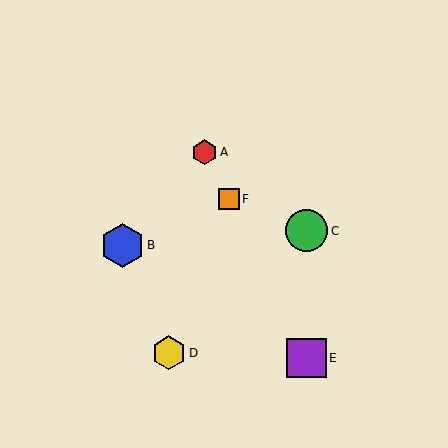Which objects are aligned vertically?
Objects C, E are aligned vertically.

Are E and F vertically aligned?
No, E is at x≈307 and F is at x≈229.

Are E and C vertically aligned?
Yes, both are at x≈307.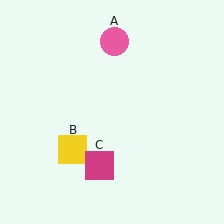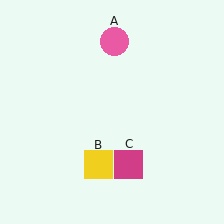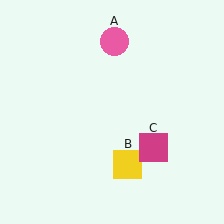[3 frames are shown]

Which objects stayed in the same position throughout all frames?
Pink circle (object A) remained stationary.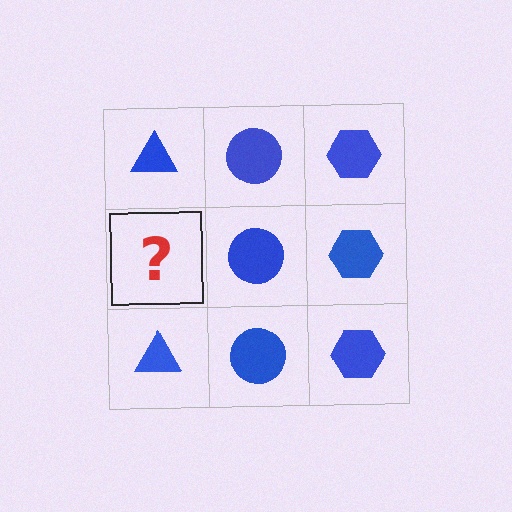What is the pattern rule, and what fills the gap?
The rule is that each column has a consistent shape. The gap should be filled with a blue triangle.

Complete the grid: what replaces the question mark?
The question mark should be replaced with a blue triangle.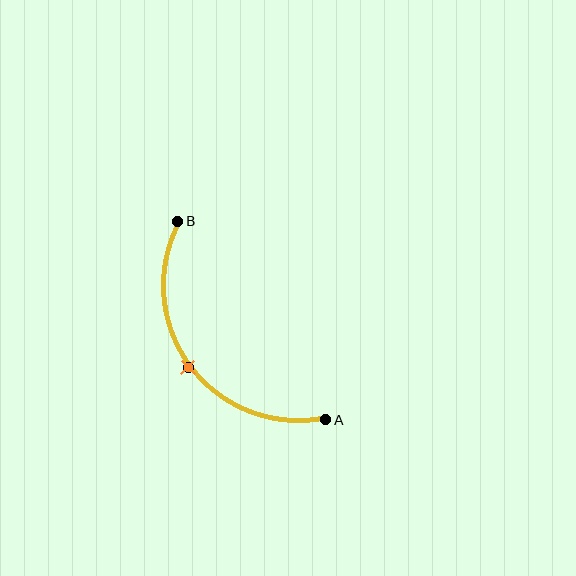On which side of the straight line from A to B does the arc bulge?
The arc bulges below and to the left of the straight line connecting A and B.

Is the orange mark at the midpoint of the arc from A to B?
Yes. The orange mark lies on the arc at equal arc-length from both A and B — it is the arc midpoint.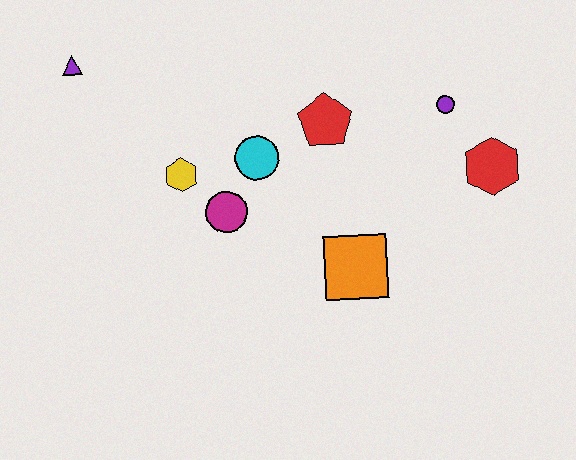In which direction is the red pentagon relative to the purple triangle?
The red pentagon is to the right of the purple triangle.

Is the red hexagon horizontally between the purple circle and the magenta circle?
No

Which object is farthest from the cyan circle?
The red hexagon is farthest from the cyan circle.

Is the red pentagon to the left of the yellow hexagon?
No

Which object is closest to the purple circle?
The red hexagon is closest to the purple circle.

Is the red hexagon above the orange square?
Yes